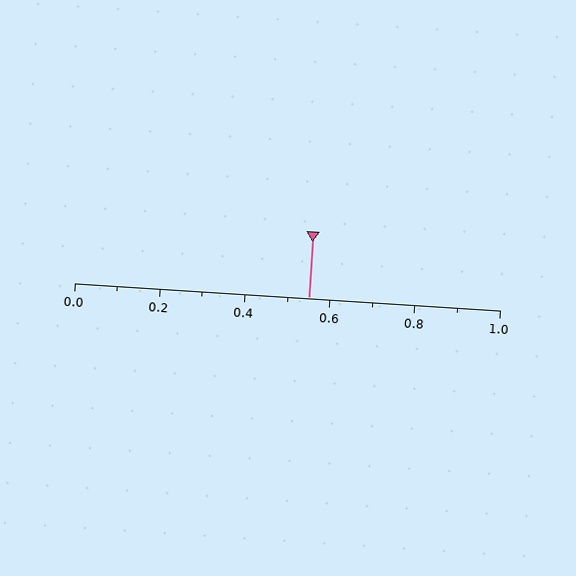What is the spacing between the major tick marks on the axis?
The major ticks are spaced 0.2 apart.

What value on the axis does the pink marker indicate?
The marker indicates approximately 0.55.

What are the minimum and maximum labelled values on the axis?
The axis runs from 0.0 to 1.0.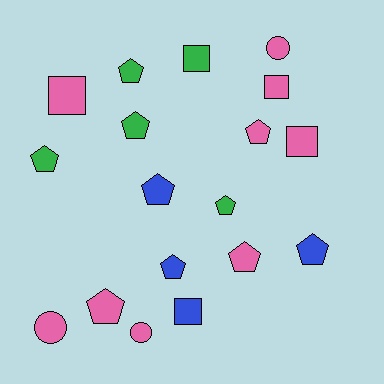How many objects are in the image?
There are 18 objects.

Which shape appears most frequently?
Pentagon, with 10 objects.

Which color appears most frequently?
Pink, with 9 objects.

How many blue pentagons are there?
There are 3 blue pentagons.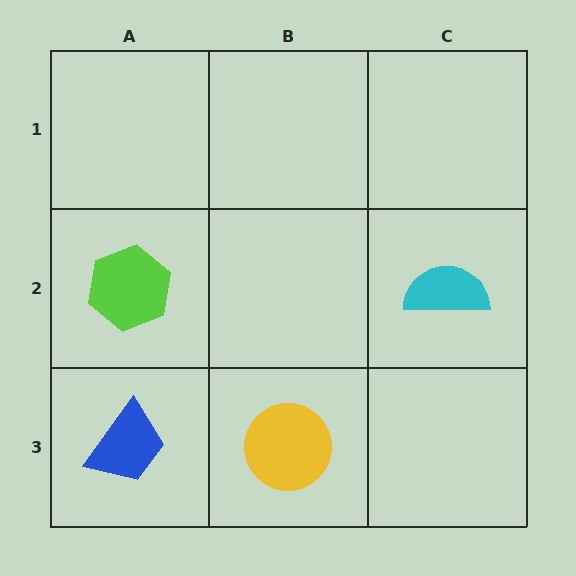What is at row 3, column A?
A blue trapezoid.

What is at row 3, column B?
A yellow circle.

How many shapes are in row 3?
2 shapes.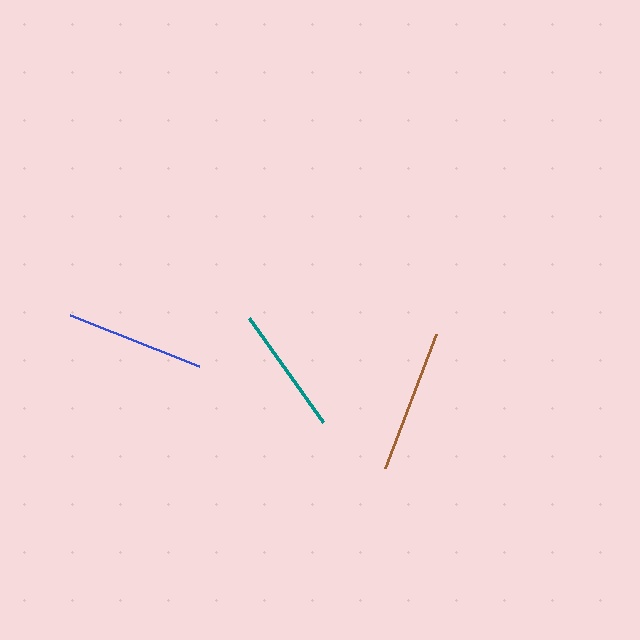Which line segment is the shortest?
The teal line is the shortest at approximately 128 pixels.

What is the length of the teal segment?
The teal segment is approximately 128 pixels long.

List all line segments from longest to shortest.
From longest to shortest: brown, blue, teal.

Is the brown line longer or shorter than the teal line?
The brown line is longer than the teal line.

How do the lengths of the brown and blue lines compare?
The brown and blue lines are approximately the same length.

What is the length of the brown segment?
The brown segment is approximately 143 pixels long.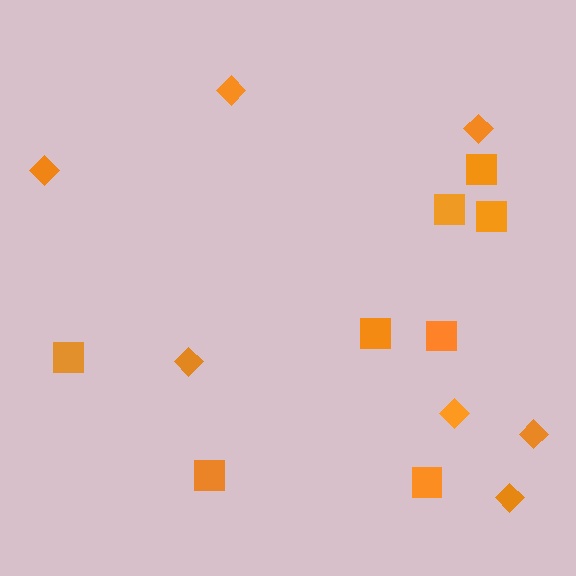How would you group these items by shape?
There are 2 groups: one group of diamonds (7) and one group of squares (8).